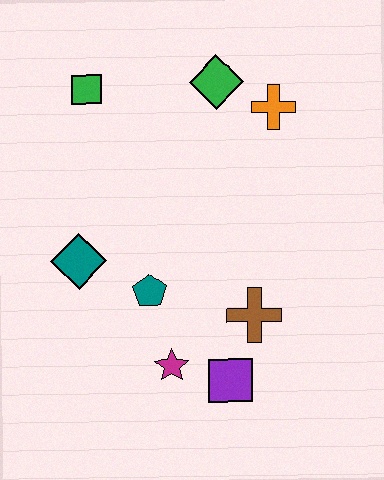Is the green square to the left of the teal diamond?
No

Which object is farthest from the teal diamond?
The orange cross is farthest from the teal diamond.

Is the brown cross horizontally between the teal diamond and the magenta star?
No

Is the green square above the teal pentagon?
Yes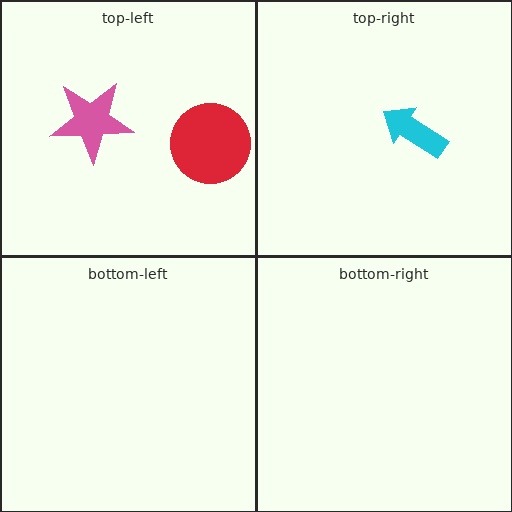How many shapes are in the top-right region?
1.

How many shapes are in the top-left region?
2.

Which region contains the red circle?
The top-left region.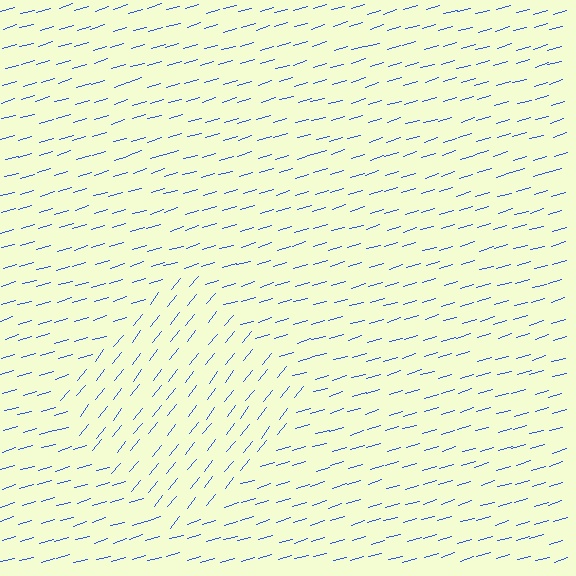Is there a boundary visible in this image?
Yes, there is a texture boundary formed by a change in line orientation.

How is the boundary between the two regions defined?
The boundary is defined purely by a change in line orientation (approximately 35 degrees difference). All lines are the same color and thickness.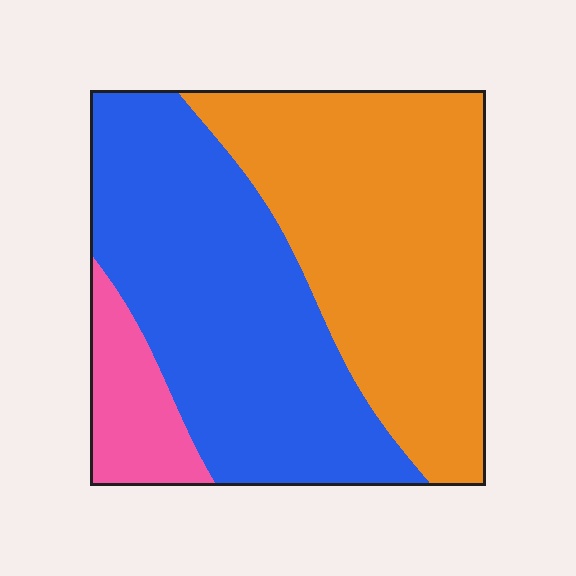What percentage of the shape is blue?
Blue covers around 45% of the shape.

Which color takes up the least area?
Pink, at roughly 10%.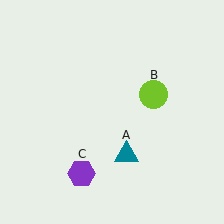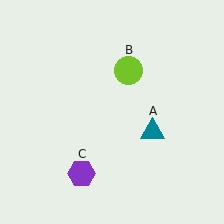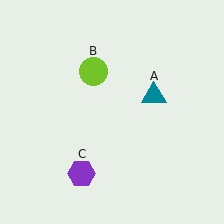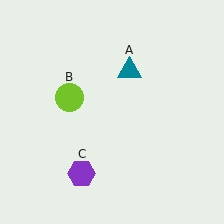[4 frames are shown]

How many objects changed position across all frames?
2 objects changed position: teal triangle (object A), lime circle (object B).